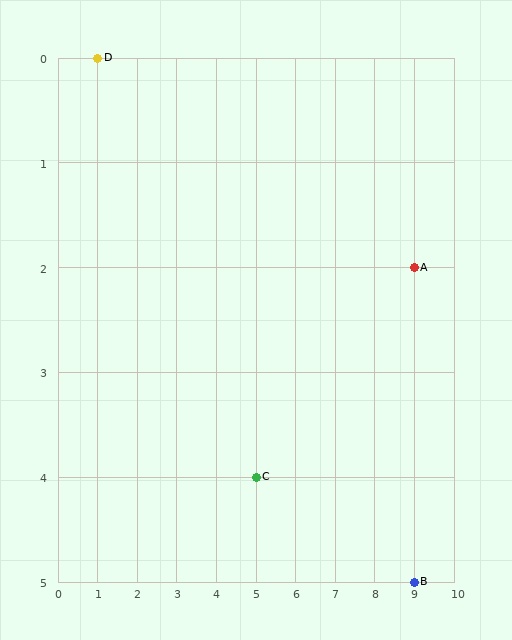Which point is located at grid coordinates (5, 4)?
Point C is at (5, 4).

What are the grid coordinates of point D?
Point D is at grid coordinates (1, 0).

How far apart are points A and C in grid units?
Points A and C are 4 columns and 2 rows apart (about 4.5 grid units diagonally).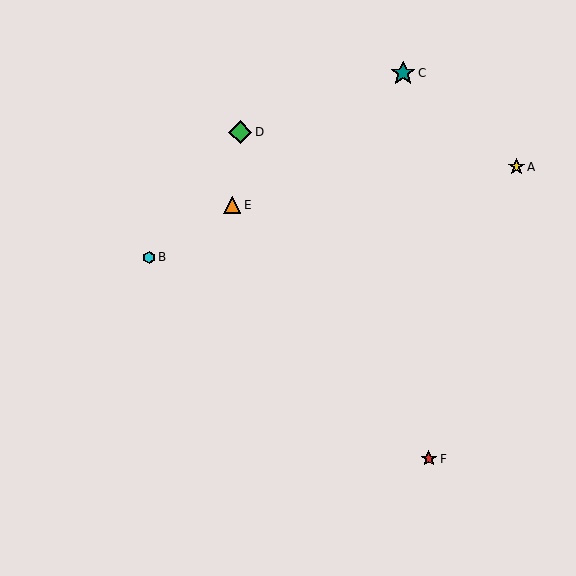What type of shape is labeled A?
Shape A is a yellow star.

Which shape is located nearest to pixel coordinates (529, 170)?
The yellow star (labeled A) at (517, 167) is nearest to that location.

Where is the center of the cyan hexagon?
The center of the cyan hexagon is at (149, 257).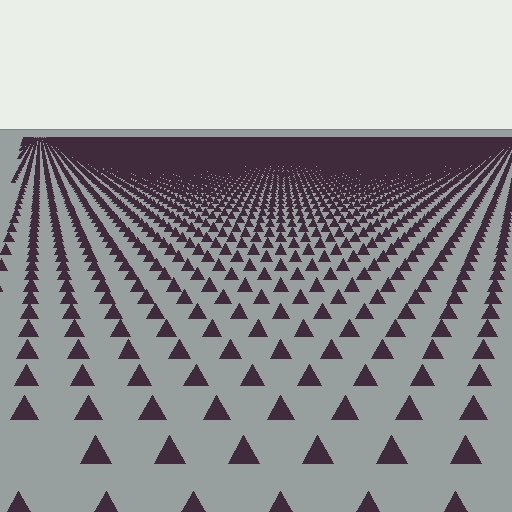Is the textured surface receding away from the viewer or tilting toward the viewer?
The surface is receding away from the viewer. Texture elements get smaller and denser toward the top.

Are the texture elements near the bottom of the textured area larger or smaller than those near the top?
Larger. Near the bottom, elements are closer to the viewer and appear at a bigger on-screen size.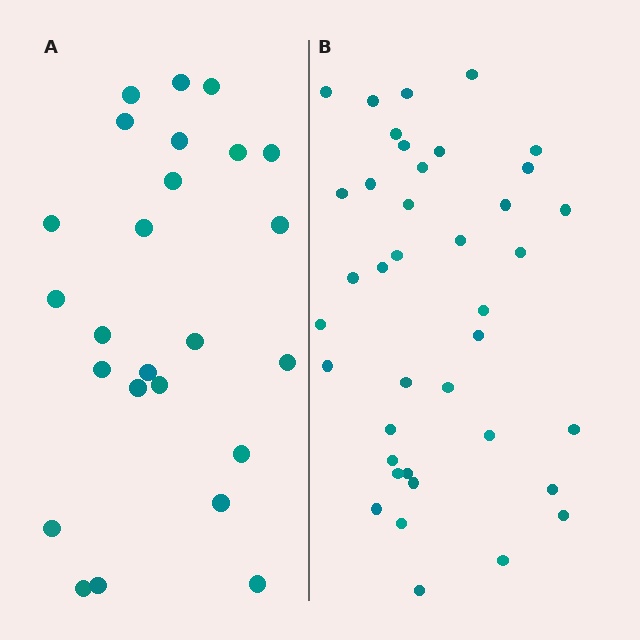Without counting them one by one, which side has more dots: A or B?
Region B (the right region) has more dots.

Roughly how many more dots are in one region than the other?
Region B has approximately 15 more dots than region A.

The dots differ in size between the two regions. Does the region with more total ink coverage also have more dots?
No. Region A has more total ink coverage because its dots are larger, but region B actually contains more individual dots. Total area can be misleading — the number of items is what matters here.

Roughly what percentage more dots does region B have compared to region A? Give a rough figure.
About 55% more.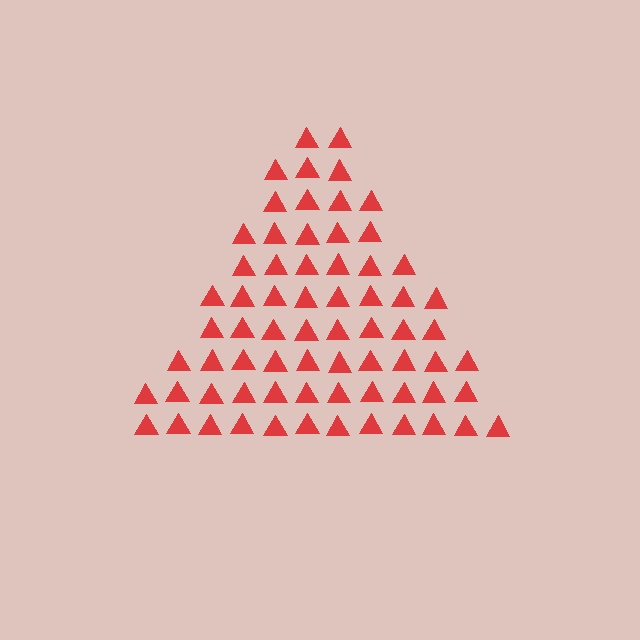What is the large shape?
The large shape is a triangle.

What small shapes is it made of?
It is made of small triangles.